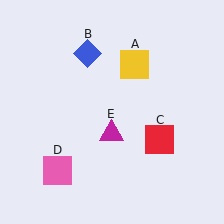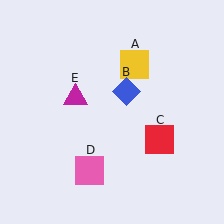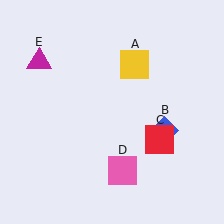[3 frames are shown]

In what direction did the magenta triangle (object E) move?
The magenta triangle (object E) moved up and to the left.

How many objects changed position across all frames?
3 objects changed position: blue diamond (object B), pink square (object D), magenta triangle (object E).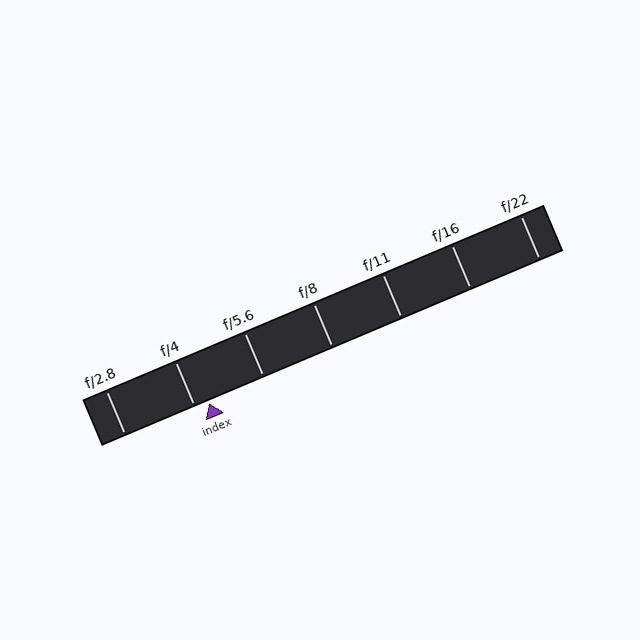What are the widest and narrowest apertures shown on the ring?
The widest aperture shown is f/2.8 and the narrowest is f/22.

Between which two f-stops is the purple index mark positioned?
The index mark is between f/4 and f/5.6.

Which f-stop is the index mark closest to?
The index mark is closest to f/4.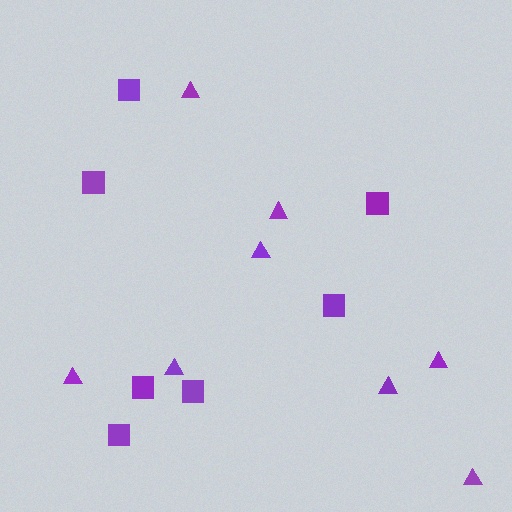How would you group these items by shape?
There are 2 groups: one group of squares (7) and one group of triangles (8).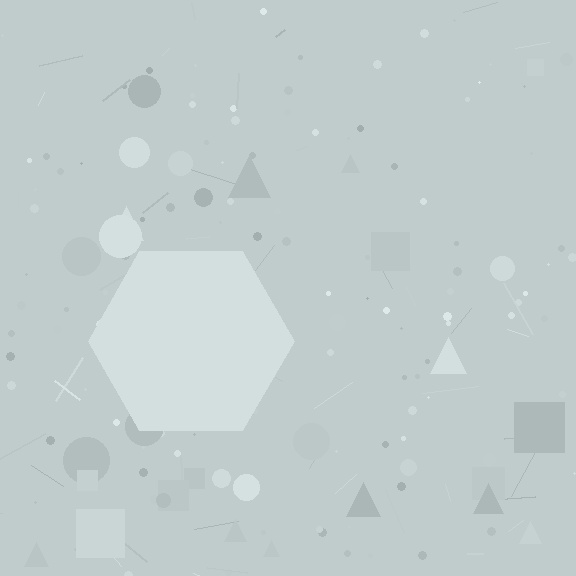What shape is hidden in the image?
A hexagon is hidden in the image.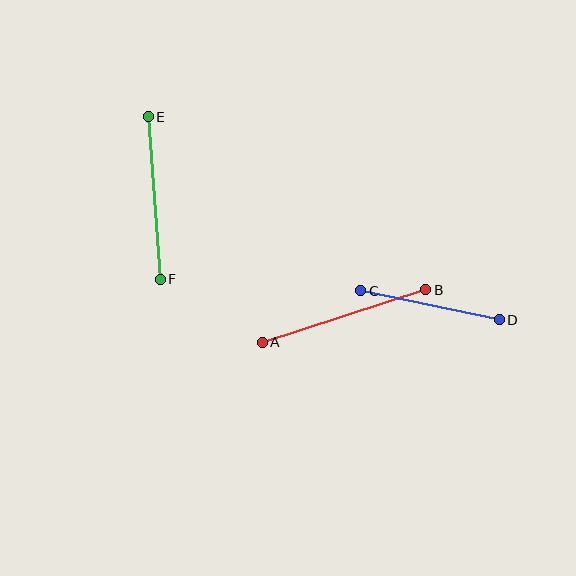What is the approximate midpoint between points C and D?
The midpoint is at approximately (430, 305) pixels.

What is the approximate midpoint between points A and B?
The midpoint is at approximately (344, 316) pixels.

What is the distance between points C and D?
The distance is approximately 142 pixels.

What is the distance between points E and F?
The distance is approximately 163 pixels.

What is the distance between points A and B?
The distance is approximately 172 pixels.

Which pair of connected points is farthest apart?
Points A and B are farthest apart.